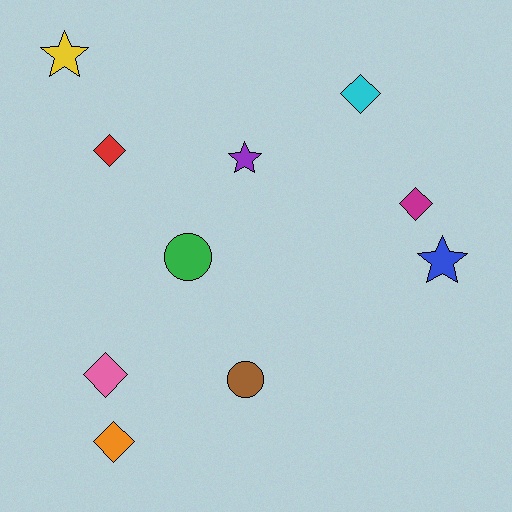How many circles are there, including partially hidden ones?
There are 2 circles.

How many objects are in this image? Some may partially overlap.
There are 10 objects.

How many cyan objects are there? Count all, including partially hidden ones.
There is 1 cyan object.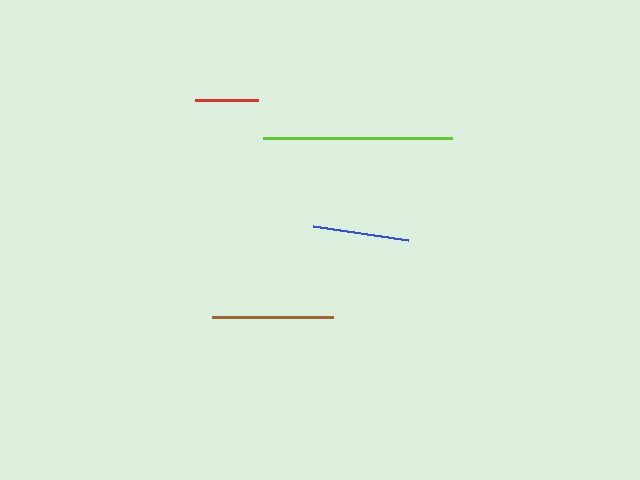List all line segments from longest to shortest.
From longest to shortest: lime, brown, blue, red.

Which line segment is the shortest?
The red line is the shortest at approximately 64 pixels.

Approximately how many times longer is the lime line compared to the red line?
The lime line is approximately 3.0 times the length of the red line.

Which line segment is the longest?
The lime line is the longest at approximately 189 pixels.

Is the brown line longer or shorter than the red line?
The brown line is longer than the red line.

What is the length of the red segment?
The red segment is approximately 64 pixels long.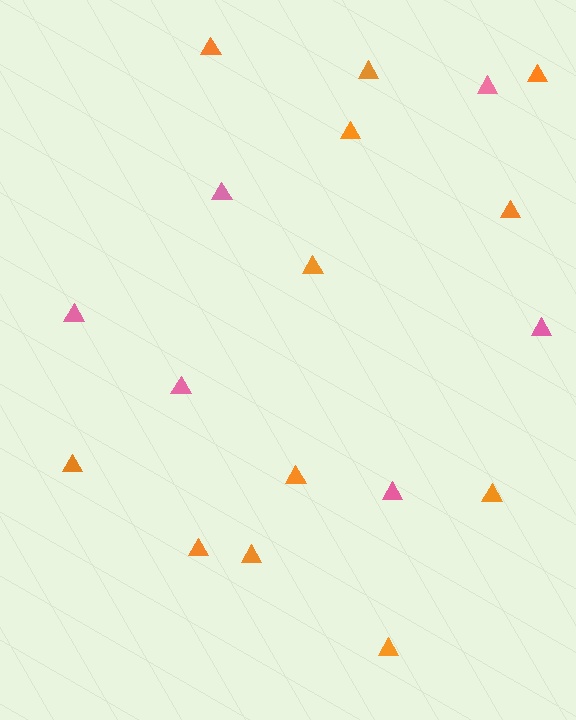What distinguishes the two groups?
There are 2 groups: one group of orange triangles (12) and one group of pink triangles (6).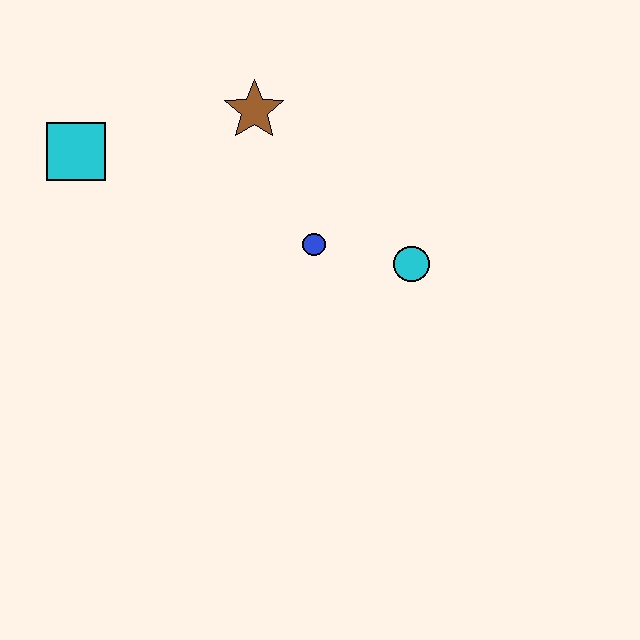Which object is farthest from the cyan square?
The cyan circle is farthest from the cyan square.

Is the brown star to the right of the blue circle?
No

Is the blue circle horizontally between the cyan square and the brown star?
No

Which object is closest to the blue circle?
The cyan circle is closest to the blue circle.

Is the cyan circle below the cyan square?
Yes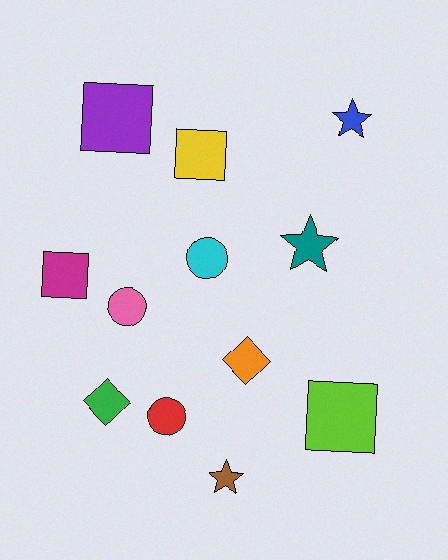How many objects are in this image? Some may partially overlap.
There are 12 objects.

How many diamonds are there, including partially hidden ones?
There are 2 diamonds.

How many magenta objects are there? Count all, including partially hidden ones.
There is 1 magenta object.